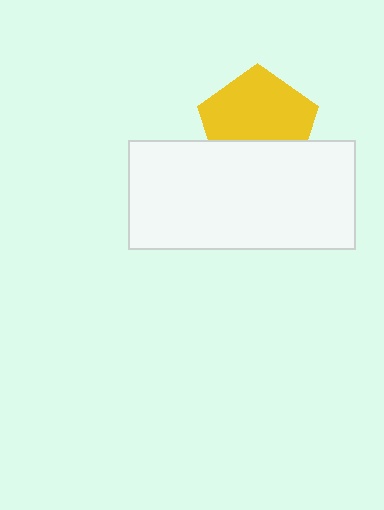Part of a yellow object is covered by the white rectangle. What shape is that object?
It is a pentagon.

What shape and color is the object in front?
The object in front is a white rectangle.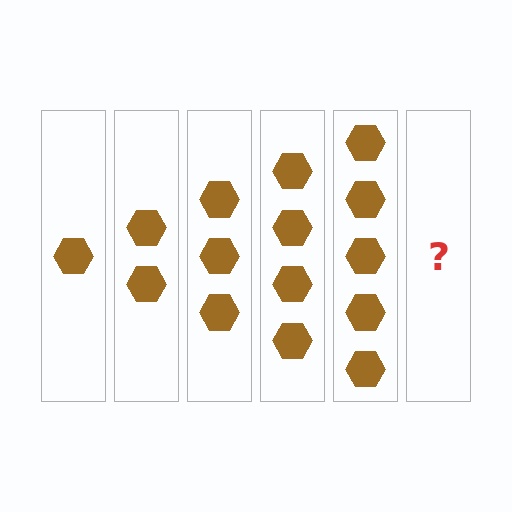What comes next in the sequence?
The next element should be 6 hexagons.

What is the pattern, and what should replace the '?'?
The pattern is that each step adds one more hexagon. The '?' should be 6 hexagons.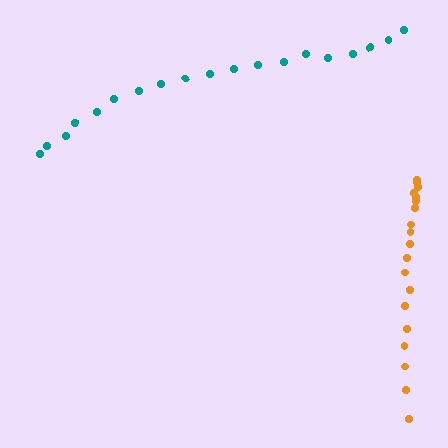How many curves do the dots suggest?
There are 2 distinct paths.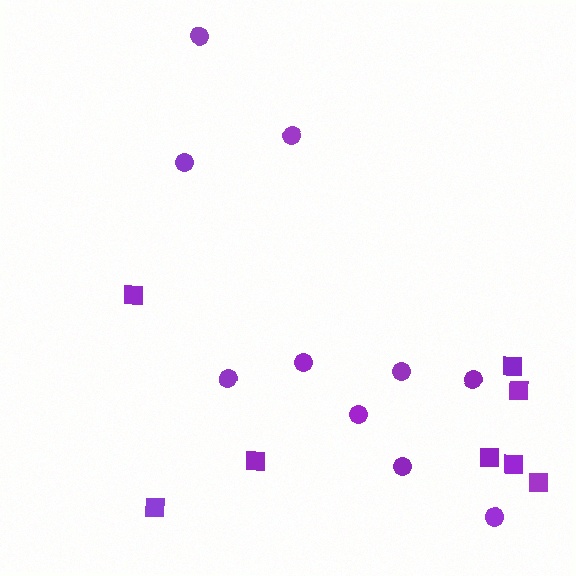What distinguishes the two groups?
There are 2 groups: one group of squares (8) and one group of circles (10).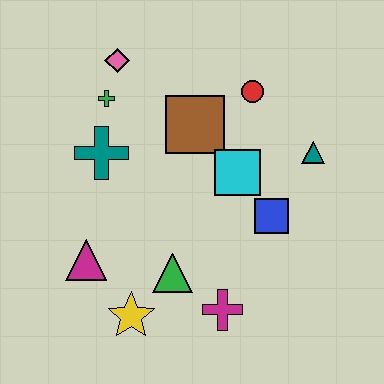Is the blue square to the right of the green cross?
Yes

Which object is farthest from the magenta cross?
The pink diamond is farthest from the magenta cross.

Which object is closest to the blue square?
The cyan square is closest to the blue square.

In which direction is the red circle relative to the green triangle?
The red circle is above the green triangle.